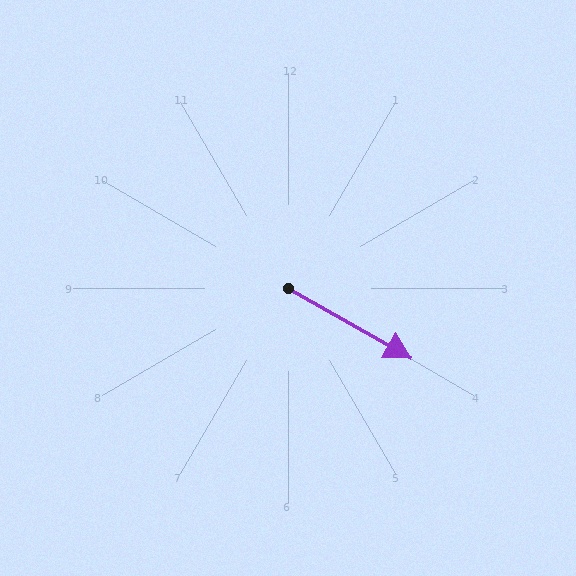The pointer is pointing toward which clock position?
Roughly 4 o'clock.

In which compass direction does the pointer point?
Southeast.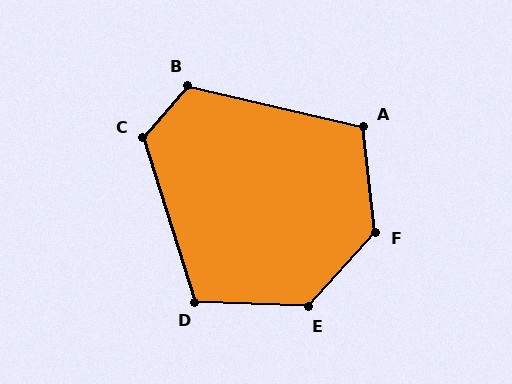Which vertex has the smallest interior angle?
A, at approximately 109 degrees.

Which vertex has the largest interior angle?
F, at approximately 132 degrees.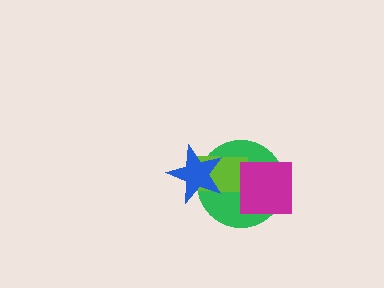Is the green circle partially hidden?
Yes, it is partially covered by another shape.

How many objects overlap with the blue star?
2 objects overlap with the blue star.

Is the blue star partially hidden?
No, no other shape covers it.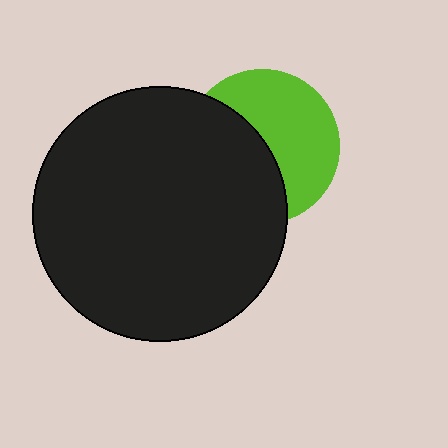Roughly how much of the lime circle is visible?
About half of it is visible (roughly 52%).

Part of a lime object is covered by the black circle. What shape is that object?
It is a circle.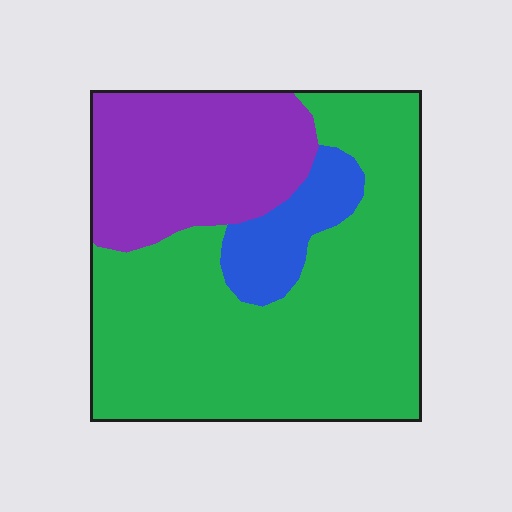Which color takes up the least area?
Blue, at roughly 10%.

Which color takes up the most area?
Green, at roughly 65%.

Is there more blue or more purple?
Purple.